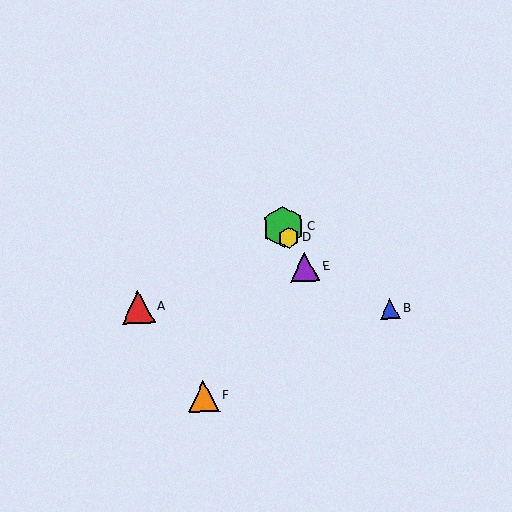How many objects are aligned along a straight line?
3 objects (C, D, E) are aligned along a straight line.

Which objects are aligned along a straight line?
Objects C, D, E are aligned along a straight line.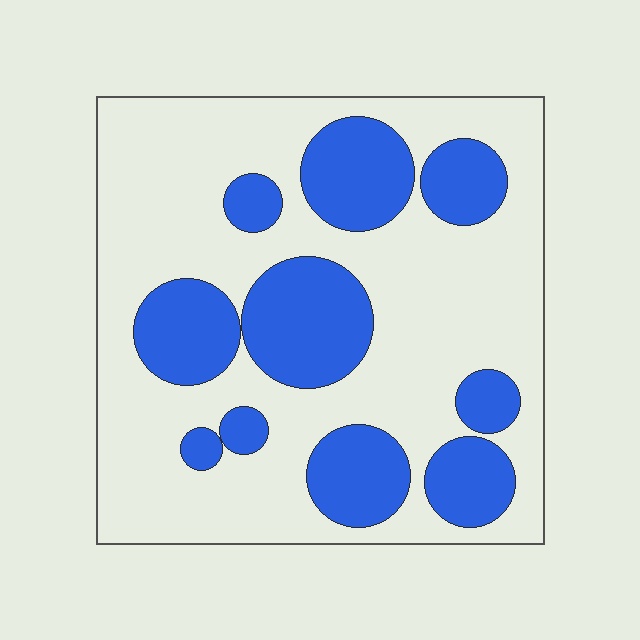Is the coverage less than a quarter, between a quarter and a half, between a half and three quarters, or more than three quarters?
Between a quarter and a half.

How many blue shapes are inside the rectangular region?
10.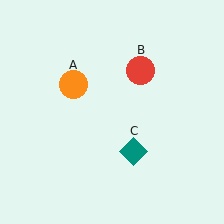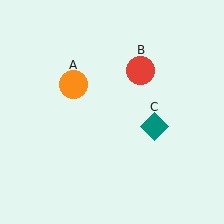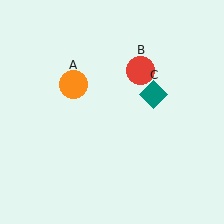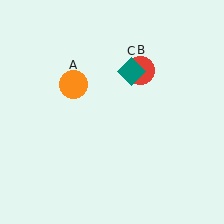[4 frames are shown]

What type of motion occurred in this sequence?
The teal diamond (object C) rotated counterclockwise around the center of the scene.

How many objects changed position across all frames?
1 object changed position: teal diamond (object C).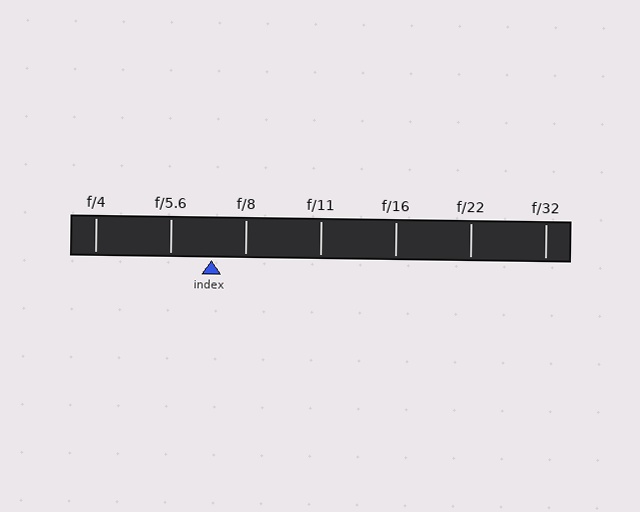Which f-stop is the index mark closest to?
The index mark is closest to f/8.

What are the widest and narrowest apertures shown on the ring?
The widest aperture shown is f/4 and the narrowest is f/32.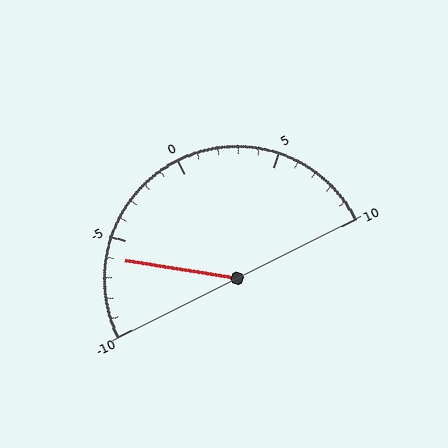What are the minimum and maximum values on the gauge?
The gauge ranges from -10 to 10.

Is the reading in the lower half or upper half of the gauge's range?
The reading is in the lower half of the range (-10 to 10).